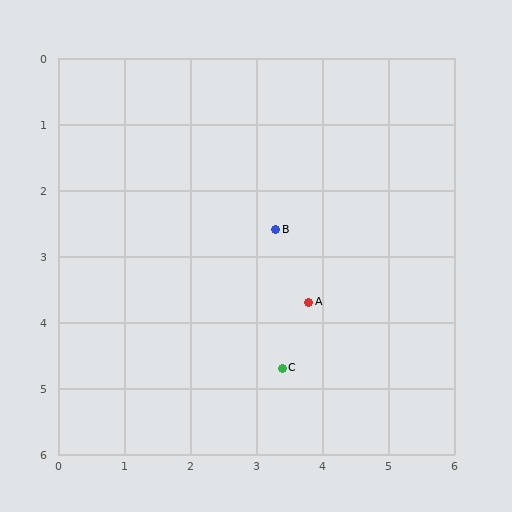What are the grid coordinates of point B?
Point B is at approximately (3.3, 2.6).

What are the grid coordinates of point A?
Point A is at approximately (3.8, 3.7).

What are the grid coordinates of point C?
Point C is at approximately (3.4, 4.7).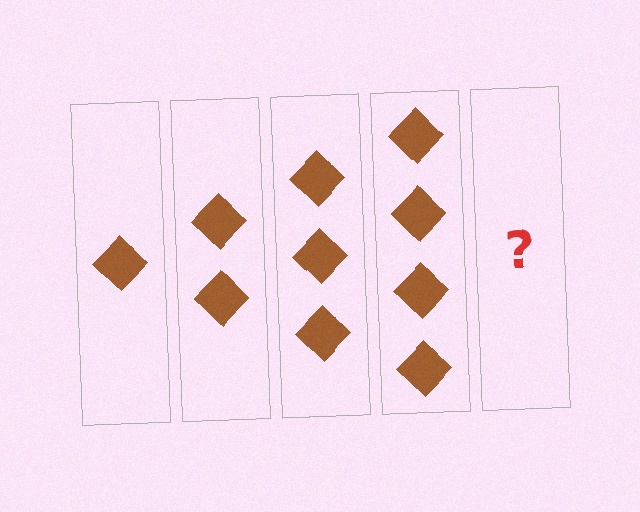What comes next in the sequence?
The next element should be 5 diamonds.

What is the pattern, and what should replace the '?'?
The pattern is that each step adds one more diamond. The '?' should be 5 diamonds.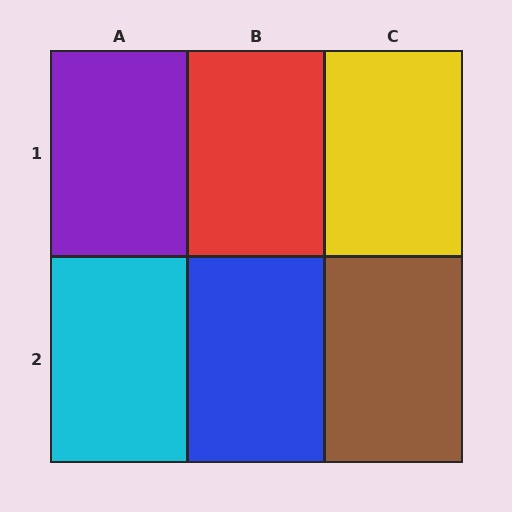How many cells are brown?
1 cell is brown.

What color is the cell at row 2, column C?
Brown.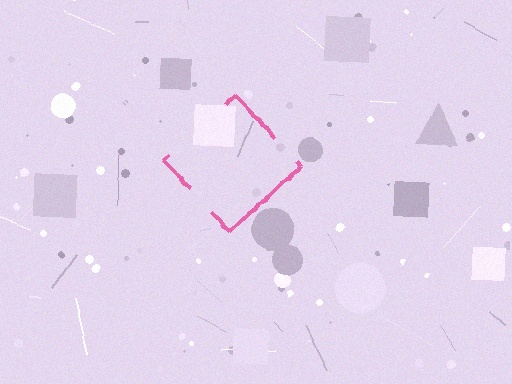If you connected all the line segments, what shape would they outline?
They would outline a diamond.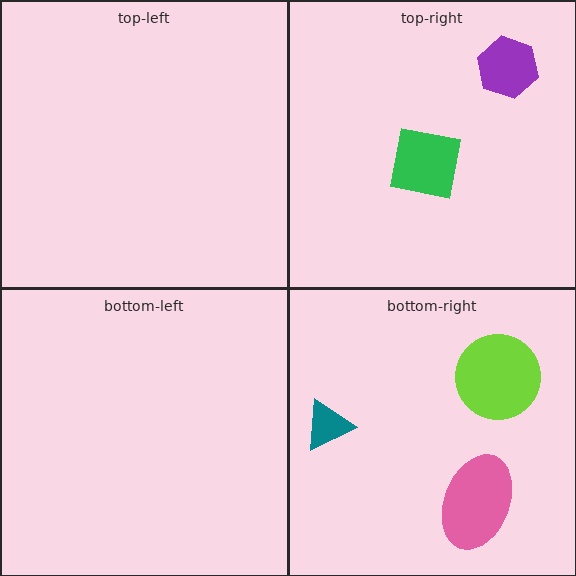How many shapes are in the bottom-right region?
3.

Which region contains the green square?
The top-right region.